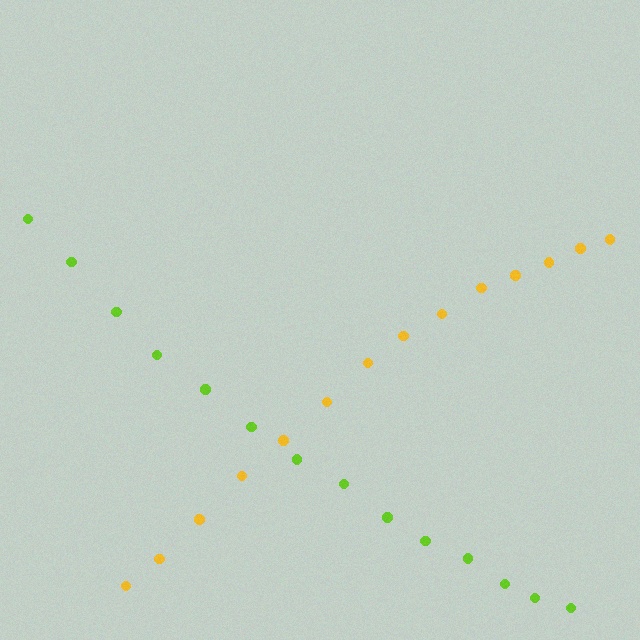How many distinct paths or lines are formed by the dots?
There are 2 distinct paths.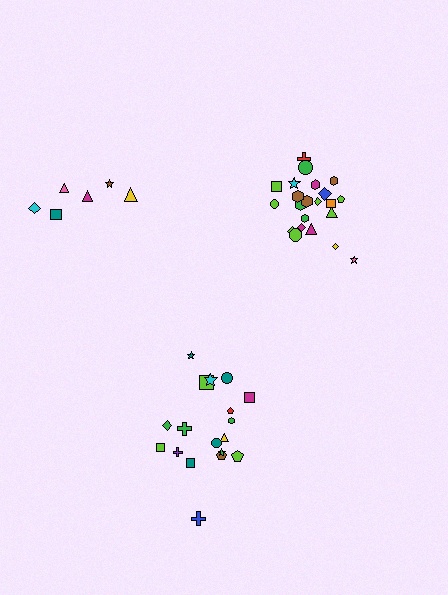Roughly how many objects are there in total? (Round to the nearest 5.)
Roughly 45 objects in total.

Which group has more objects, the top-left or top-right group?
The top-right group.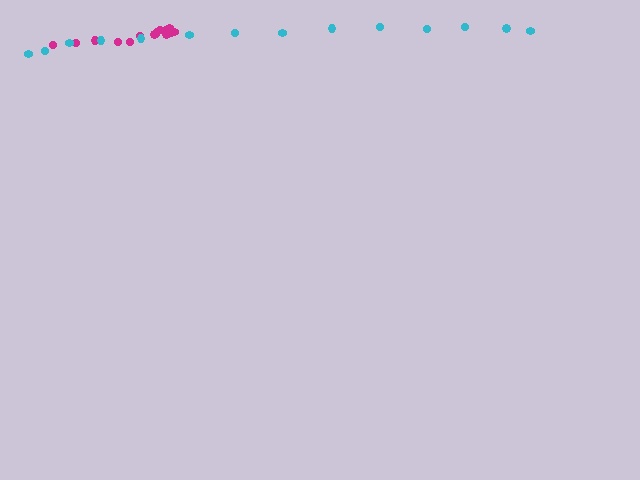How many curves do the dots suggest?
There are 2 distinct paths.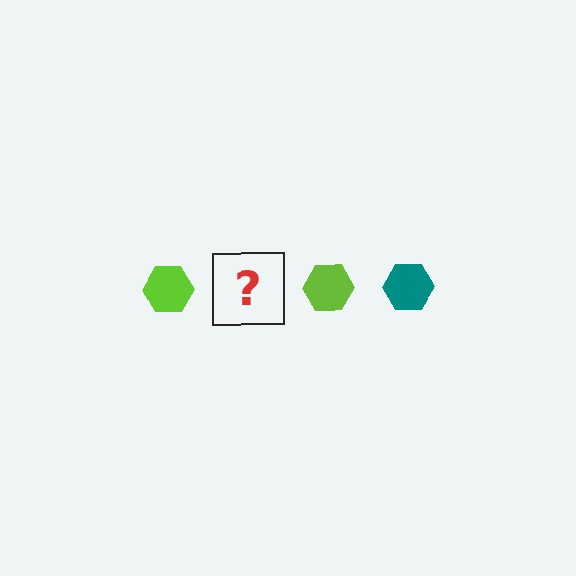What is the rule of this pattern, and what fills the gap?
The rule is that the pattern cycles through lime, teal hexagons. The gap should be filled with a teal hexagon.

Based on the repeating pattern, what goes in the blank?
The blank should be a teal hexagon.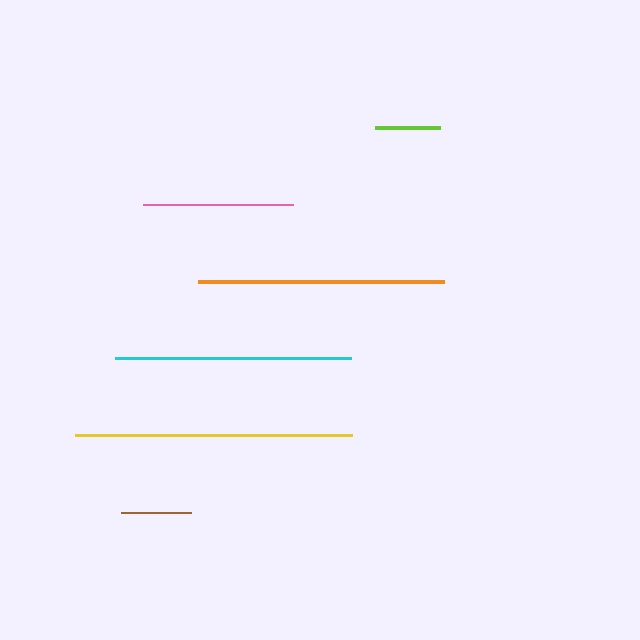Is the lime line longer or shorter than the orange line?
The orange line is longer than the lime line.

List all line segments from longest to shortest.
From longest to shortest: yellow, orange, cyan, pink, brown, lime.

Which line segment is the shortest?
The lime line is the shortest at approximately 65 pixels.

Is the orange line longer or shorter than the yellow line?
The yellow line is longer than the orange line.